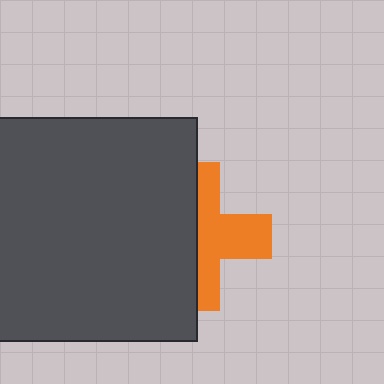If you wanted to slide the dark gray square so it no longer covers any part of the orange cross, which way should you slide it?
Slide it left — that is the most direct way to separate the two shapes.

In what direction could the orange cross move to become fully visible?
The orange cross could move right. That would shift it out from behind the dark gray square entirely.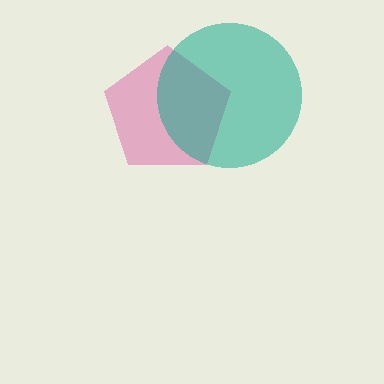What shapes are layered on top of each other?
The layered shapes are: a pink pentagon, a teal circle.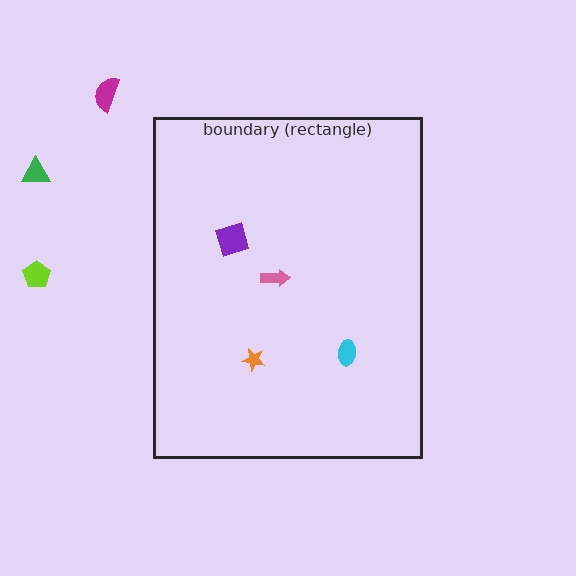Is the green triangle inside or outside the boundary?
Outside.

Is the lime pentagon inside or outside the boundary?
Outside.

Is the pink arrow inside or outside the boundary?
Inside.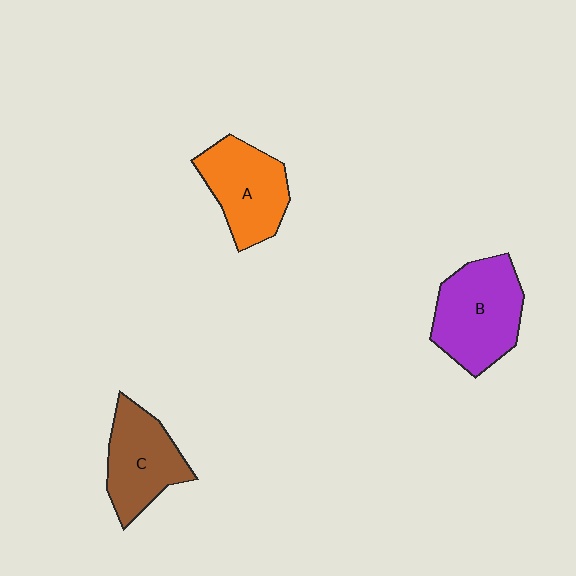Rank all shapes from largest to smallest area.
From largest to smallest: B (purple), A (orange), C (brown).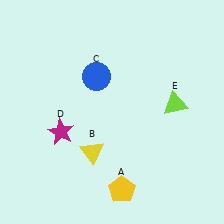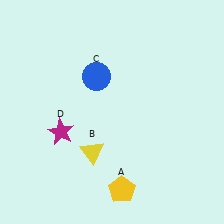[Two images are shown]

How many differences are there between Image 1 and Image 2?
There is 1 difference between the two images.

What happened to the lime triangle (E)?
The lime triangle (E) was removed in Image 2. It was in the top-right area of Image 1.